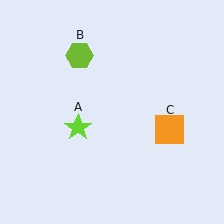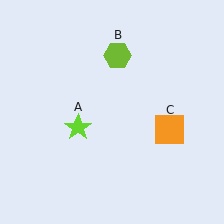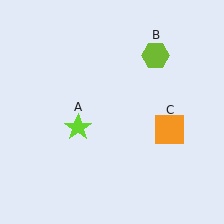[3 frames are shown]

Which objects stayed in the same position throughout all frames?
Lime star (object A) and orange square (object C) remained stationary.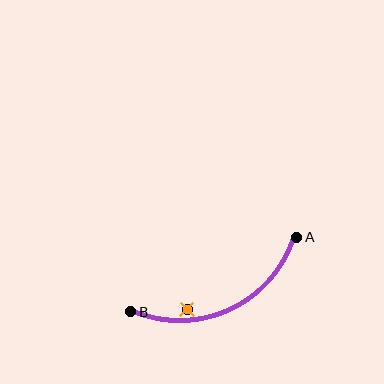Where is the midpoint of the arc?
The arc midpoint is the point on the curve farthest from the straight line joining A and B. It sits below that line.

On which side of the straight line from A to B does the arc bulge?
The arc bulges below the straight line connecting A and B.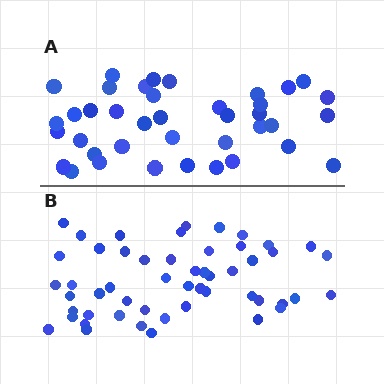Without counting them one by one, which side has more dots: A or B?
Region B (the bottom region) has more dots.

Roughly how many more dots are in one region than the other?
Region B has approximately 15 more dots than region A.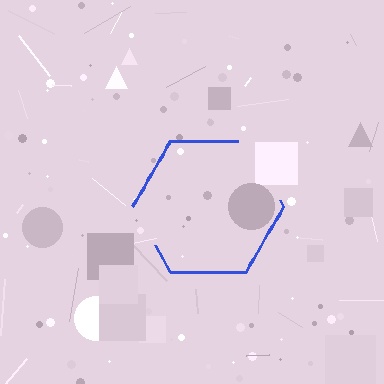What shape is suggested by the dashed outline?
The dashed outline suggests a hexagon.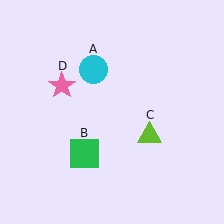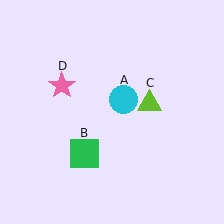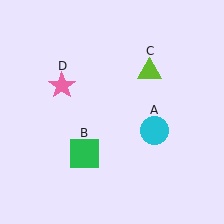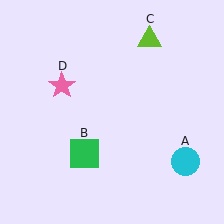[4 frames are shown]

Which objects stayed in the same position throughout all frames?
Green square (object B) and pink star (object D) remained stationary.